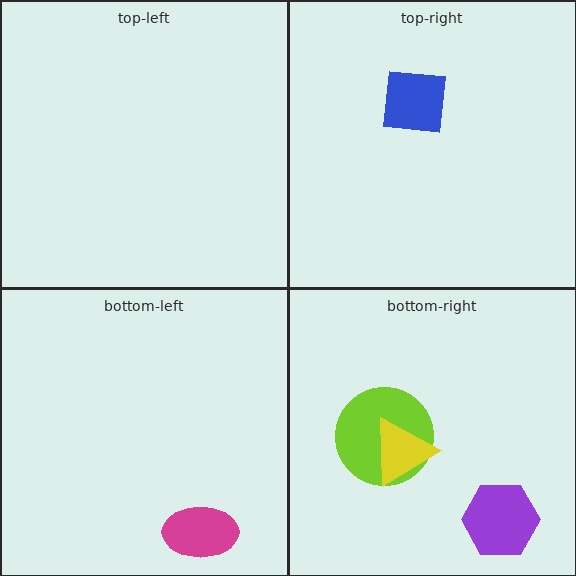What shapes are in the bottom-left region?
The magenta ellipse.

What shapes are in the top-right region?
The blue square.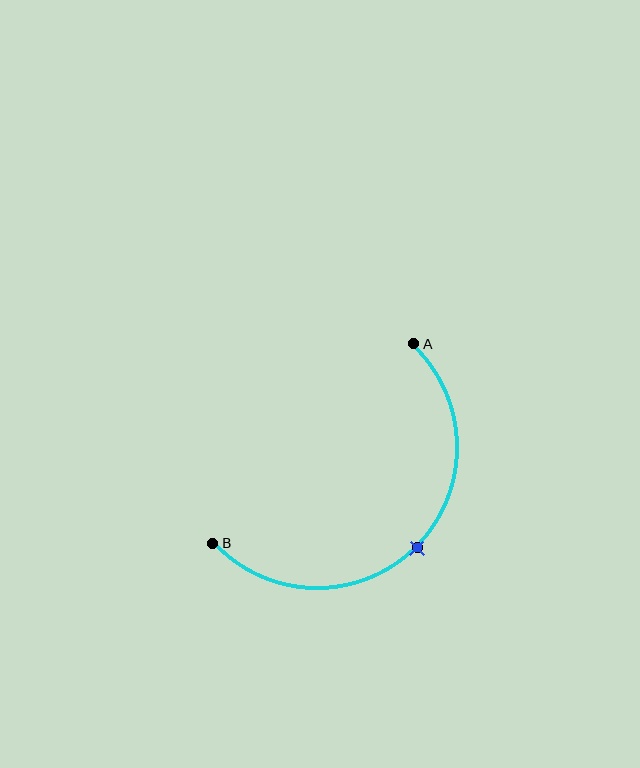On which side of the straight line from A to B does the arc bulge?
The arc bulges below and to the right of the straight line connecting A and B.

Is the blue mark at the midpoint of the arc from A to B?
Yes. The blue mark lies on the arc at equal arc-length from both A and B — it is the arc midpoint.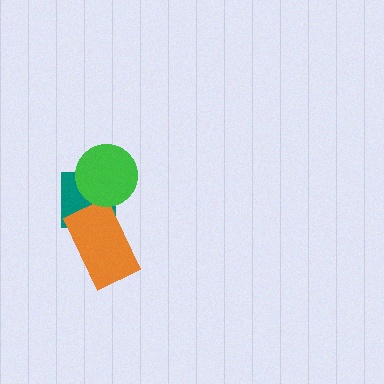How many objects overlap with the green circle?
1 object overlaps with the green circle.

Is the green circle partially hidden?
No, no other shape covers it.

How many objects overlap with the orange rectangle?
1 object overlaps with the orange rectangle.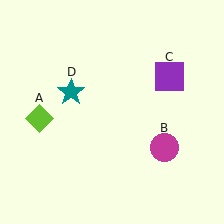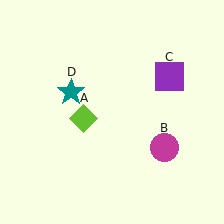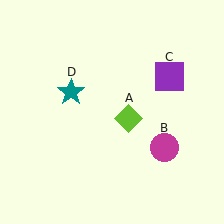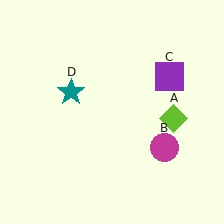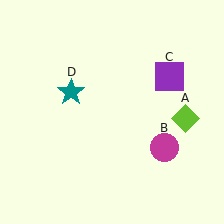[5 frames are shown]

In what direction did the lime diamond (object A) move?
The lime diamond (object A) moved right.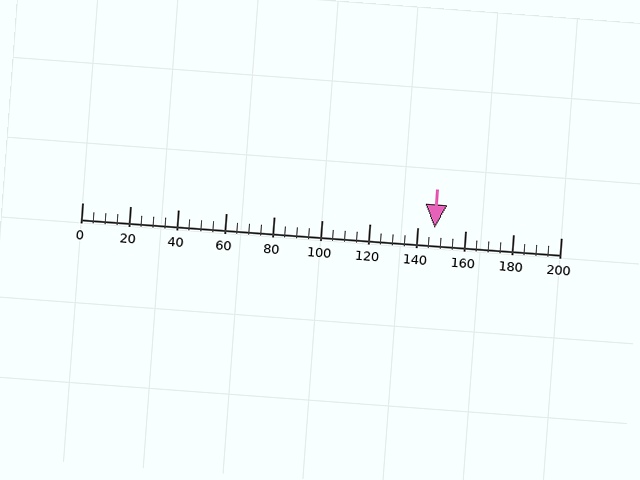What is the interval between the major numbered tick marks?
The major tick marks are spaced 20 units apart.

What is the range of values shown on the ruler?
The ruler shows values from 0 to 200.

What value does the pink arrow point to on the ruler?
The pink arrow points to approximately 147.